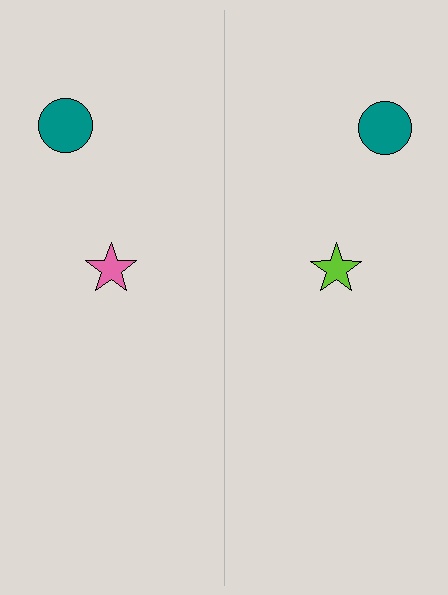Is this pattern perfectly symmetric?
No, the pattern is not perfectly symmetric. The lime star on the right side breaks the symmetry — its mirror counterpart is pink.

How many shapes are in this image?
There are 4 shapes in this image.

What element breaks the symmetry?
The lime star on the right side breaks the symmetry — its mirror counterpart is pink.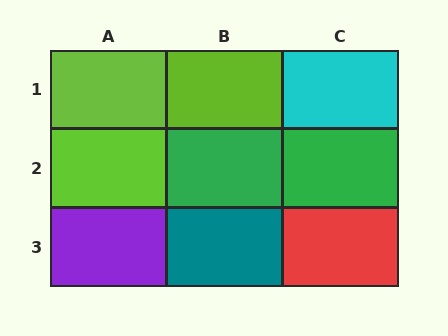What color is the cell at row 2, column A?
Lime.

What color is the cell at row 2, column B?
Green.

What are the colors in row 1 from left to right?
Lime, lime, cyan.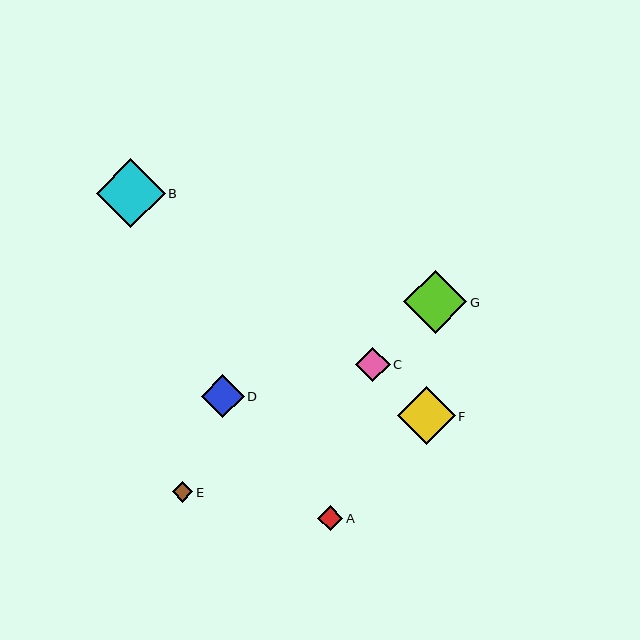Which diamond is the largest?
Diamond B is the largest with a size of approximately 69 pixels.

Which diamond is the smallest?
Diamond E is the smallest with a size of approximately 21 pixels.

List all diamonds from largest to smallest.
From largest to smallest: B, G, F, D, C, A, E.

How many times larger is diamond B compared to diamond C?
Diamond B is approximately 2.0 times the size of diamond C.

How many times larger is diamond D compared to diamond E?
Diamond D is approximately 2.1 times the size of diamond E.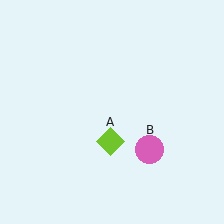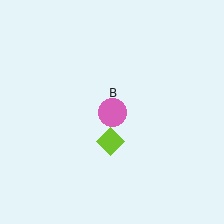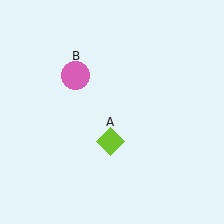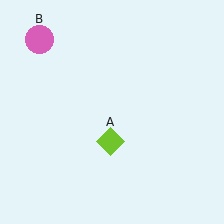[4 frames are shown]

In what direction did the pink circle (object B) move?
The pink circle (object B) moved up and to the left.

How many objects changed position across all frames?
1 object changed position: pink circle (object B).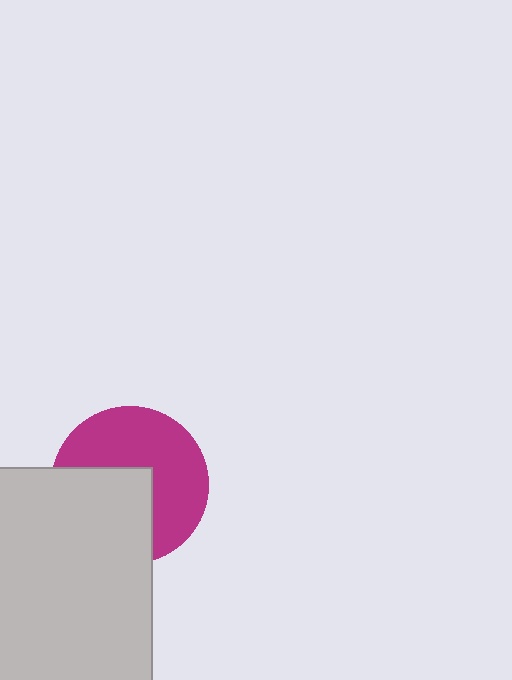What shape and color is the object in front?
The object in front is a light gray square.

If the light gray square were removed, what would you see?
You would see the complete magenta circle.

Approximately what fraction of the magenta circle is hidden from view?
Roughly 43% of the magenta circle is hidden behind the light gray square.